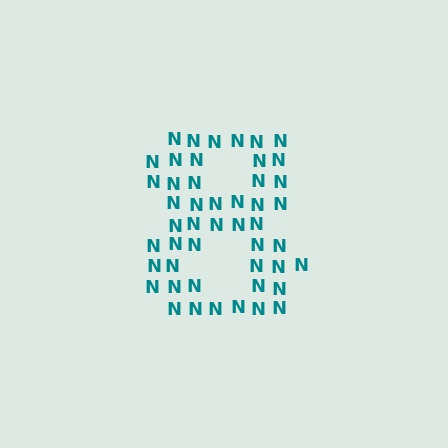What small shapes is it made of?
It is made of small letter N's.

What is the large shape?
The large shape is the digit 8.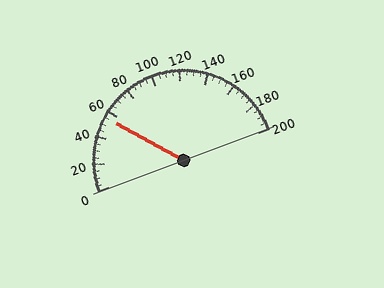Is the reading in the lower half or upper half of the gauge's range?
The reading is in the lower half of the range (0 to 200).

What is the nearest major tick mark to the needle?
The nearest major tick mark is 60.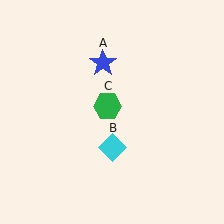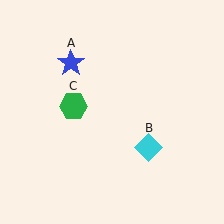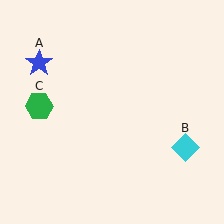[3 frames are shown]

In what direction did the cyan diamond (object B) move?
The cyan diamond (object B) moved right.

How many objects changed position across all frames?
3 objects changed position: blue star (object A), cyan diamond (object B), green hexagon (object C).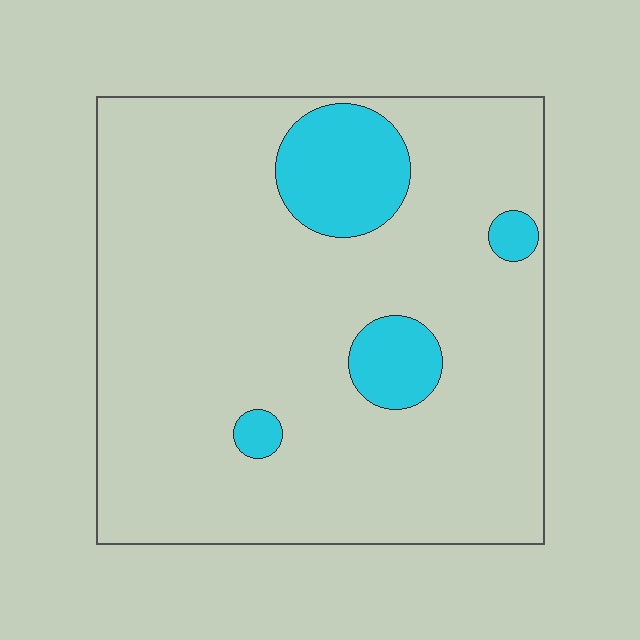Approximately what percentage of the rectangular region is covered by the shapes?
Approximately 15%.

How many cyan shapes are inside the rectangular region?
4.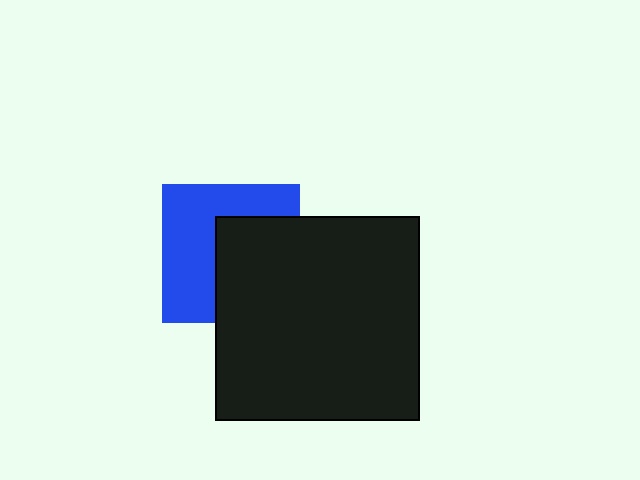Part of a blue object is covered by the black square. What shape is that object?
It is a square.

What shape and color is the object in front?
The object in front is a black square.